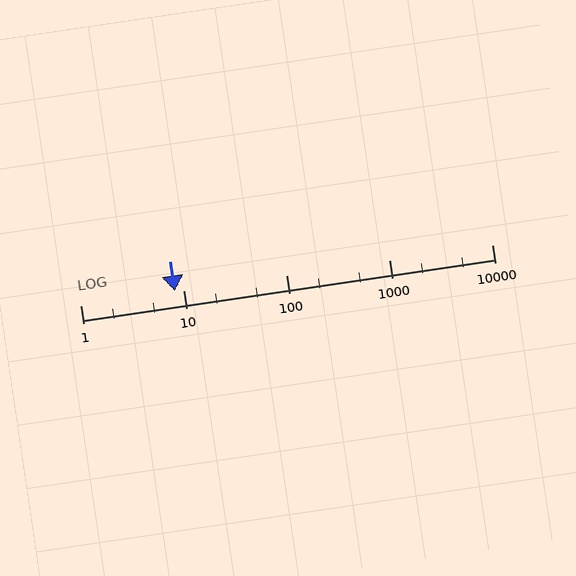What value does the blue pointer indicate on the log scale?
The pointer indicates approximately 8.2.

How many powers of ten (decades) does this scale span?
The scale spans 4 decades, from 1 to 10000.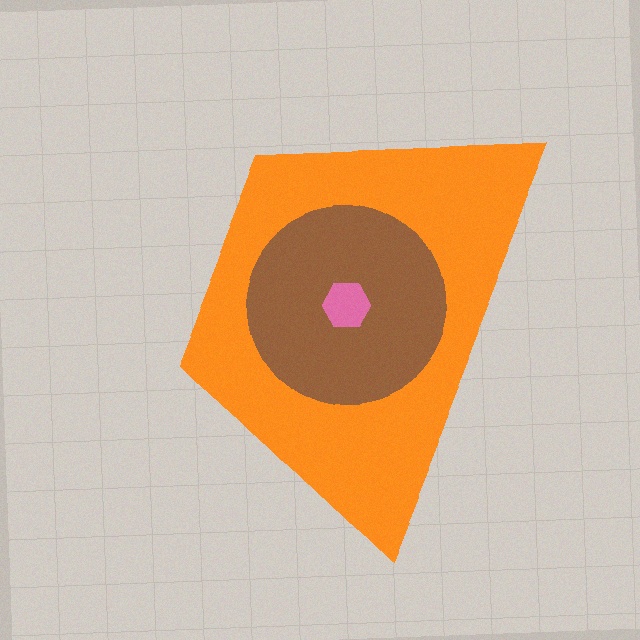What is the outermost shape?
The orange trapezoid.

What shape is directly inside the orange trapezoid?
The brown circle.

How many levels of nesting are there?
3.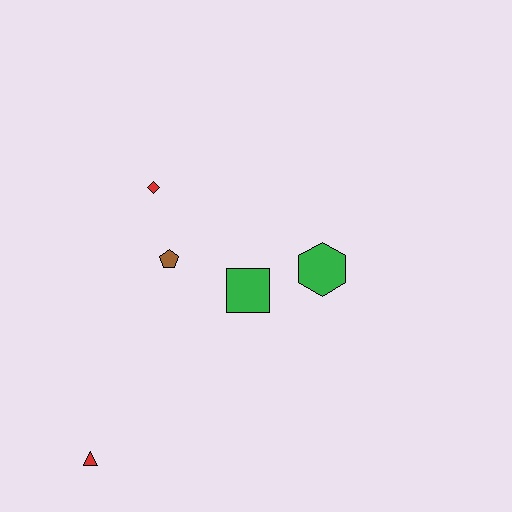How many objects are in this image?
There are 5 objects.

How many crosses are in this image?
There are no crosses.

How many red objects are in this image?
There are 2 red objects.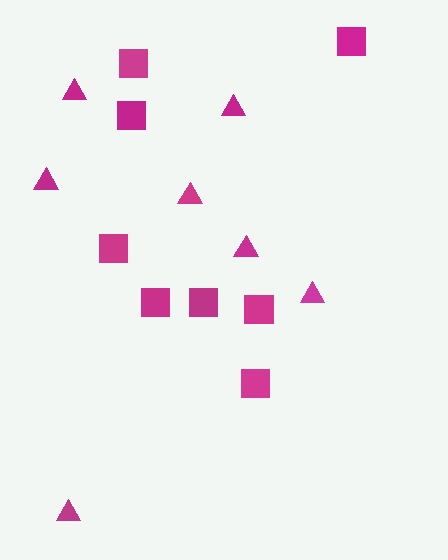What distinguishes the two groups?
There are 2 groups: one group of squares (8) and one group of triangles (7).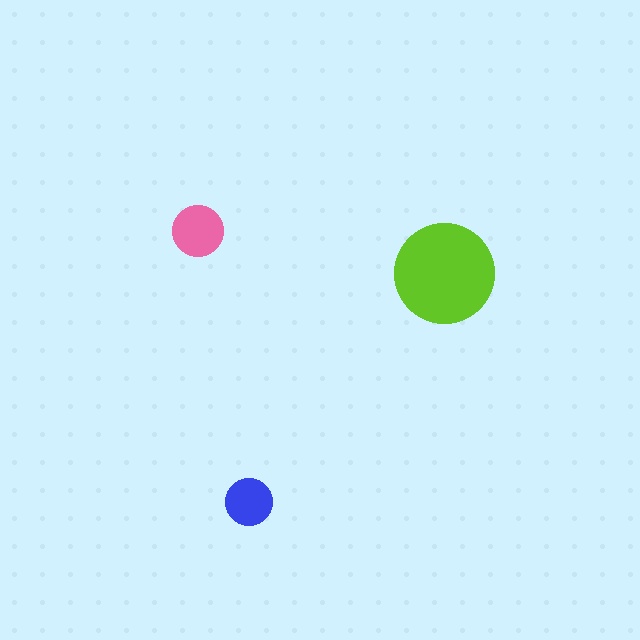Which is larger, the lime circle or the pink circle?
The lime one.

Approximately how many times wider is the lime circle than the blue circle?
About 2 times wider.